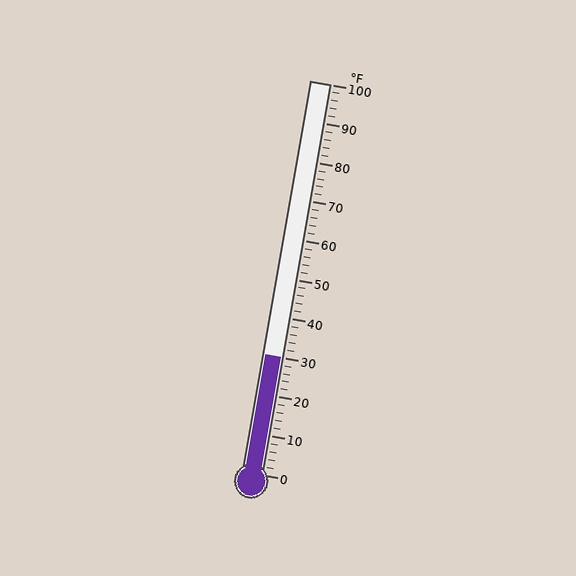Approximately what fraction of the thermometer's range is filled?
The thermometer is filled to approximately 30% of its range.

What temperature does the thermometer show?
The thermometer shows approximately 30°F.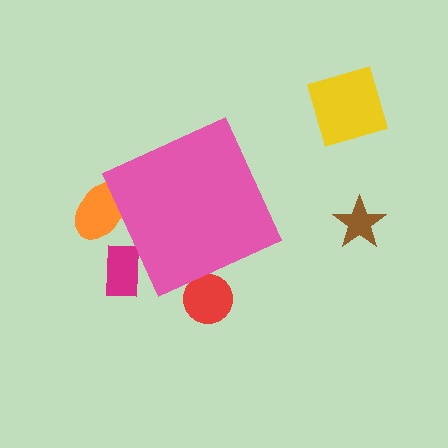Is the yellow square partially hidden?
No, the yellow square is fully visible.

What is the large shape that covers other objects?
A pink diamond.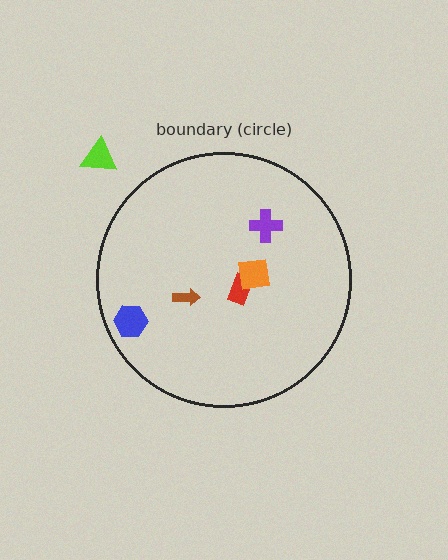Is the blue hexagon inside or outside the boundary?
Inside.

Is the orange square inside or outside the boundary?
Inside.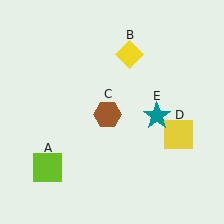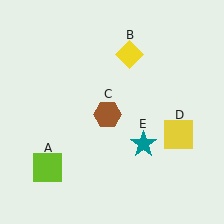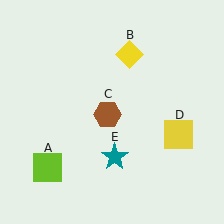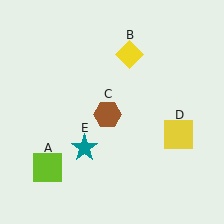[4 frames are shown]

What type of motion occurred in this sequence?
The teal star (object E) rotated clockwise around the center of the scene.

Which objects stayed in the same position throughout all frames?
Lime square (object A) and yellow diamond (object B) and brown hexagon (object C) and yellow square (object D) remained stationary.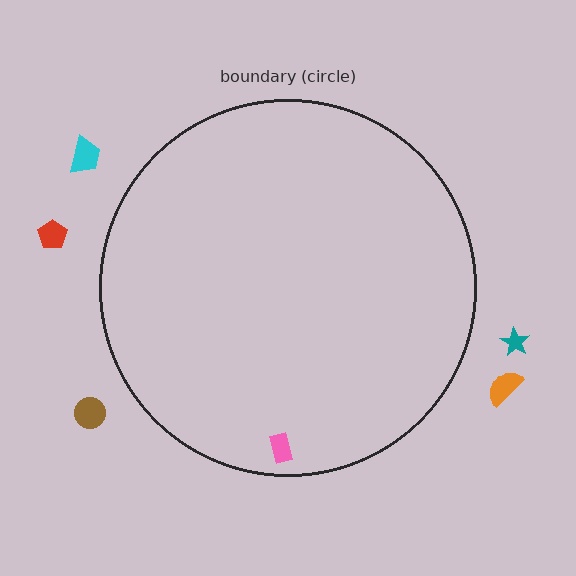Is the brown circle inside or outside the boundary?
Outside.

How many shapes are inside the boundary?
1 inside, 5 outside.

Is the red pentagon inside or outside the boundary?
Outside.